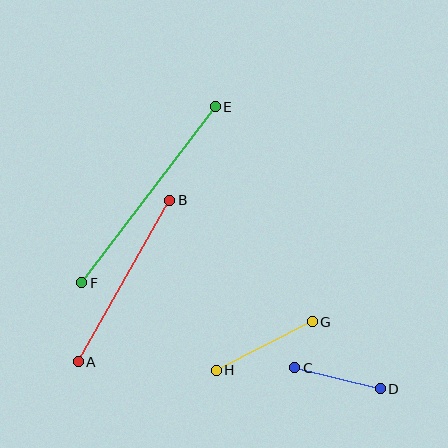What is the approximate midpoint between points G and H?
The midpoint is at approximately (264, 346) pixels.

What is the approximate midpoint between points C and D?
The midpoint is at approximately (338, 378) pixels.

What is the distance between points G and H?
The distance is approximately 108 pixels.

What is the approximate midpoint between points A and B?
The midpoint is at approximately (124, 281) pixels.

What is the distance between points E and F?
The distance is approximately 221 pixels.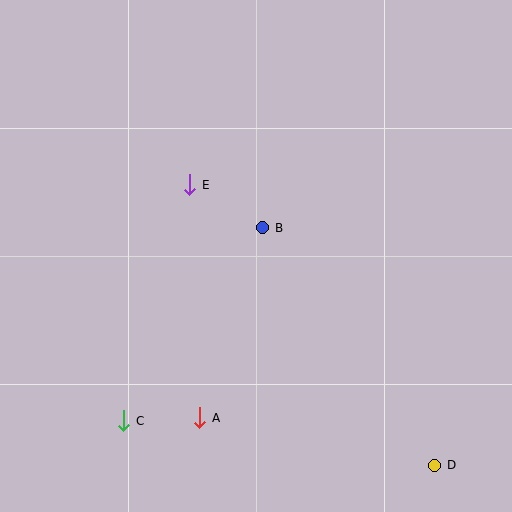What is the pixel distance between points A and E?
The distance between A and E is 233 pixels.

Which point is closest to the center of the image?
Point B at (263, 228) is closest to the center.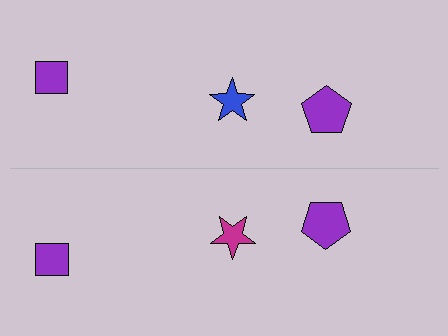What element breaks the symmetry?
The magenta star on the bottom side breaks the symmetry — its mirror counterpart is blue.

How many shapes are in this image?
There are 6 shapes in this image.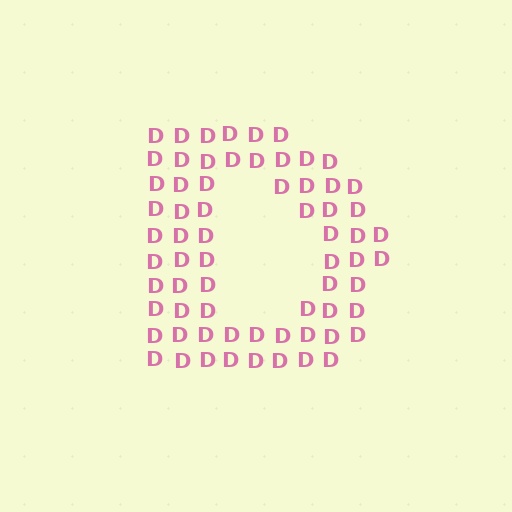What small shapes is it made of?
It is made of small letter D's.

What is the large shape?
The large shape is the letter D.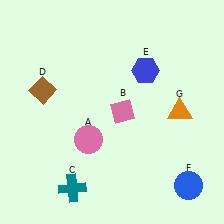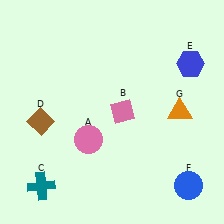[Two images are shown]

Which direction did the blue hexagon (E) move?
The blue hexagon (E) moved right.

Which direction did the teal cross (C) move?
The teal cross (C) moved left.